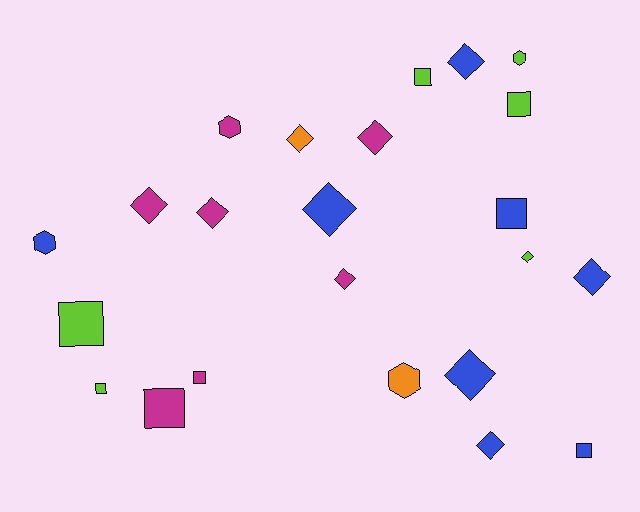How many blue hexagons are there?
There is 1 blue hexagon.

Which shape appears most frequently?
Diamond, with 11 objects.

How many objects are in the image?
There are 23 objects.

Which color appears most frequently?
Blue, with 8 objects.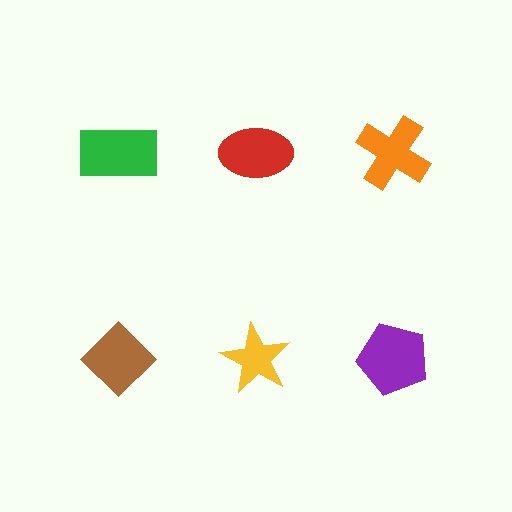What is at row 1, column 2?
A red ellipse.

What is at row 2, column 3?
A purple pentagon.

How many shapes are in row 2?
3 shapes.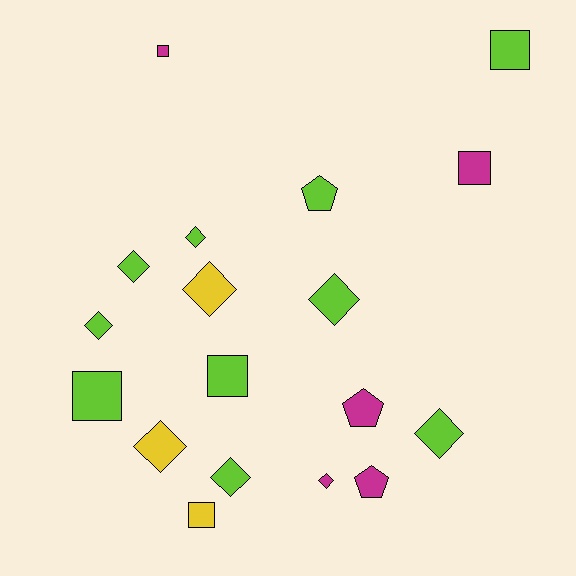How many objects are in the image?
There are 18 objects.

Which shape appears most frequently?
Diamond, with 9 objects.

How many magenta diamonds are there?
There is 1 magenta diamond.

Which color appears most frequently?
Lime, with 10 objects.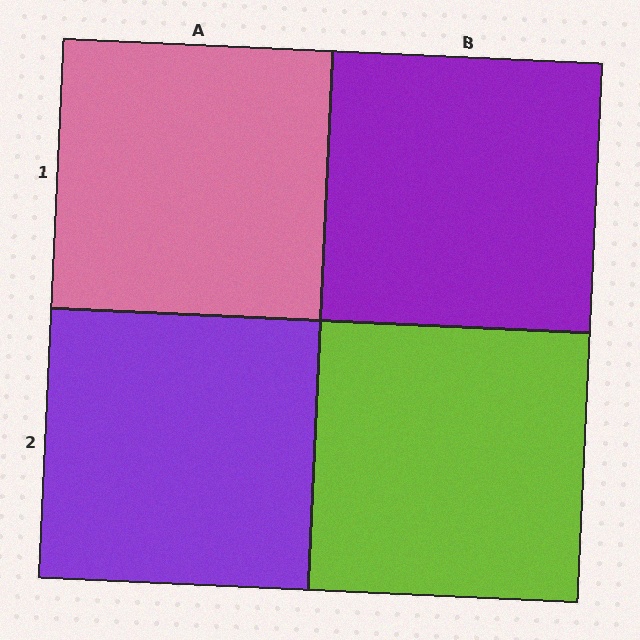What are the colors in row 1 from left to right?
Pink, purple.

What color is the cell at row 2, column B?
Lime.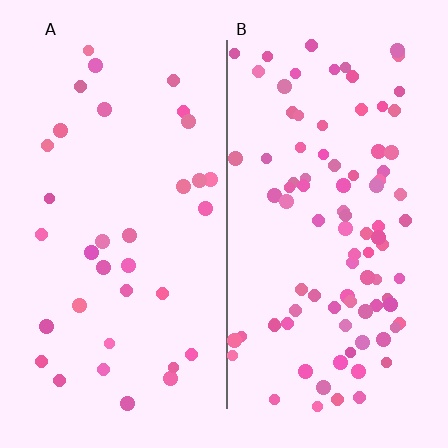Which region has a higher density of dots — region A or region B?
B (the right).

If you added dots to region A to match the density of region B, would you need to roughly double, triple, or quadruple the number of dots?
Approximately triple.